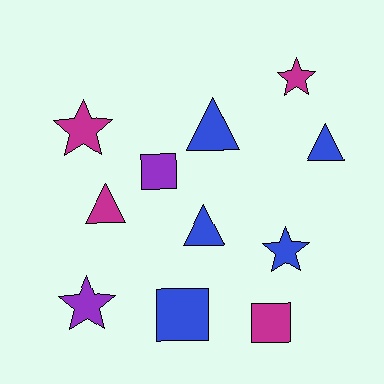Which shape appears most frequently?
Triangle, with 4 objects.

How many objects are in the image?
There are 11 objects.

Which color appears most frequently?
Blue, with 5 objects.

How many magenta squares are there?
There is 1 magenta square.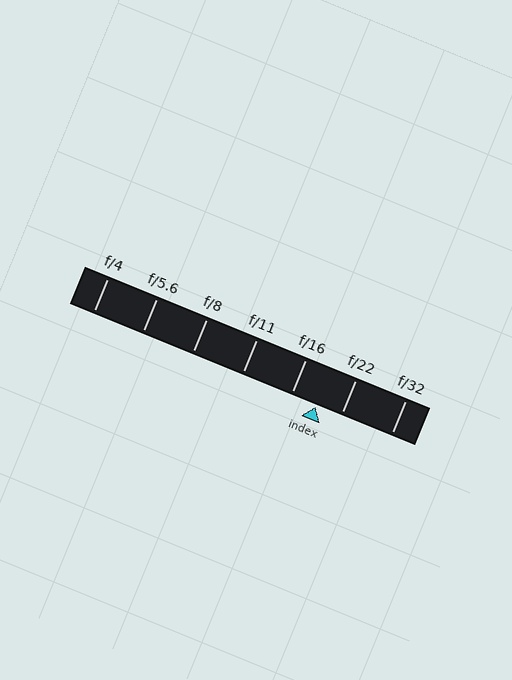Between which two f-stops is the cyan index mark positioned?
The index mark is between f/16 and f/22.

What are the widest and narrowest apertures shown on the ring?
The widest aperture shown is f/4 and the narrowest is f/32.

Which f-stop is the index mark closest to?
The index mark is closest to f/16.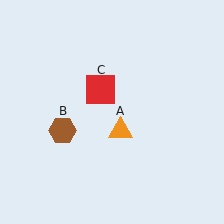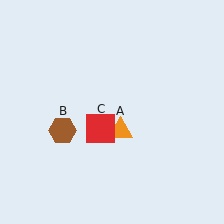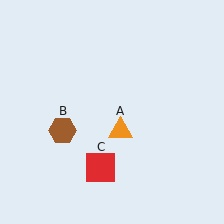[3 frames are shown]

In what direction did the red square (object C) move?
The red square (object C) moved down.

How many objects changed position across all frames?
1 object changed position: red square (object C).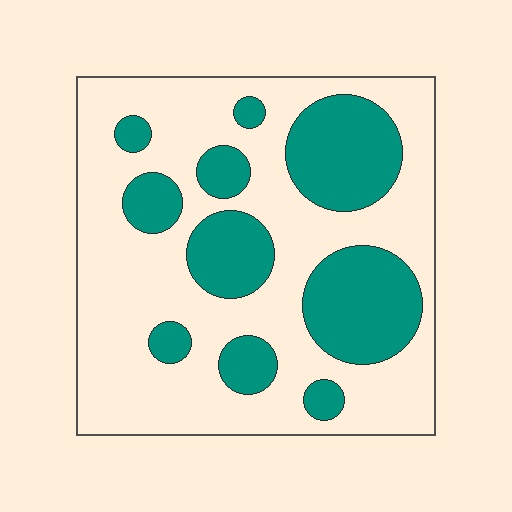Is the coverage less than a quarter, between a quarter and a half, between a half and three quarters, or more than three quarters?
Between a quarter and a half.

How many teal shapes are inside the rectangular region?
10.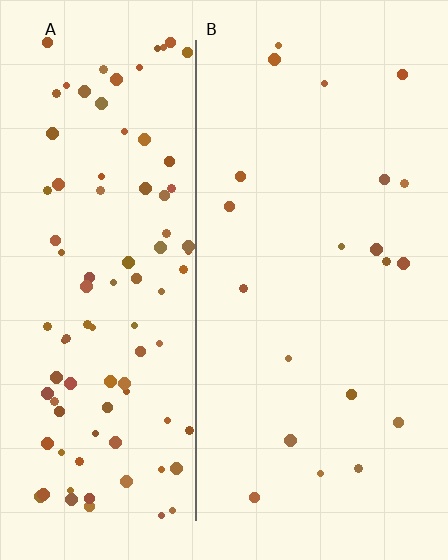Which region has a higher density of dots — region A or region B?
A (the left).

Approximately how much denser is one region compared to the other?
Approximately 4.9× — region A over region B.